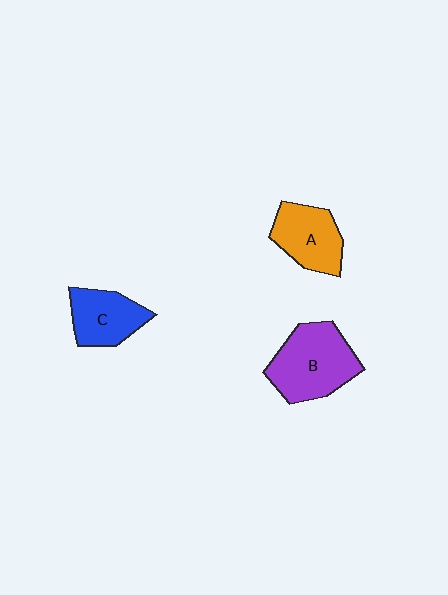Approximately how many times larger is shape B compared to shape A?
Approximately 1.4 times.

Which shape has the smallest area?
Shape C (blue).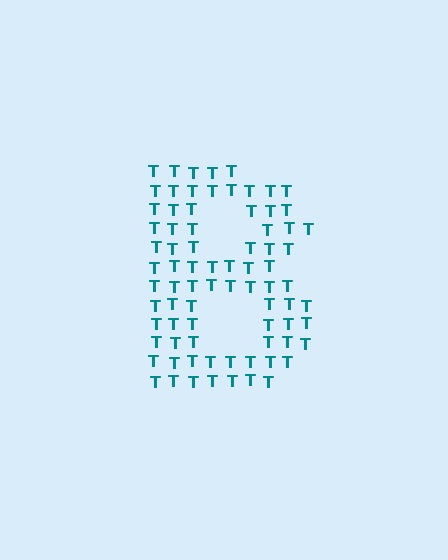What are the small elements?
The small elements are letter T's.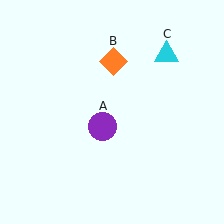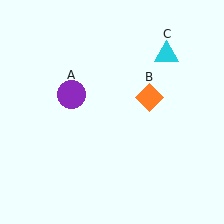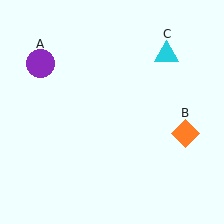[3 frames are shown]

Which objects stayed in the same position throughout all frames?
Cyan triangle (object C) remained stationary.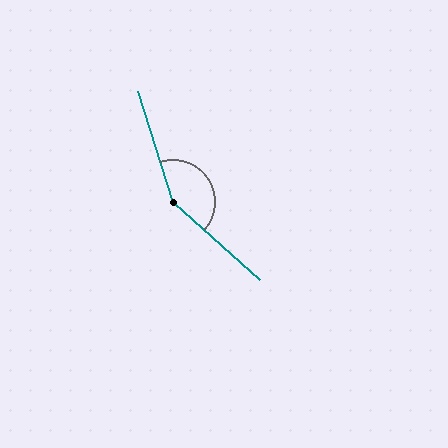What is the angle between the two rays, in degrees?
Approximately 149 degrees.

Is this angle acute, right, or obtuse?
It is obtuse.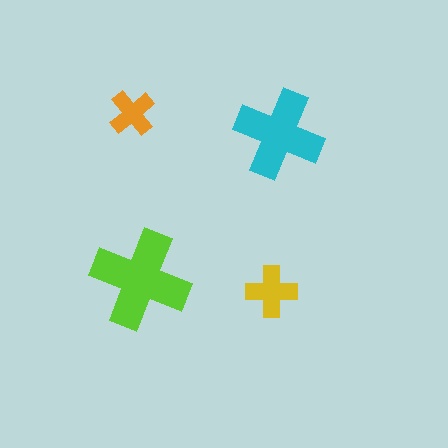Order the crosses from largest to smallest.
the lime one, the cyan one, the yellow one, the orange one.